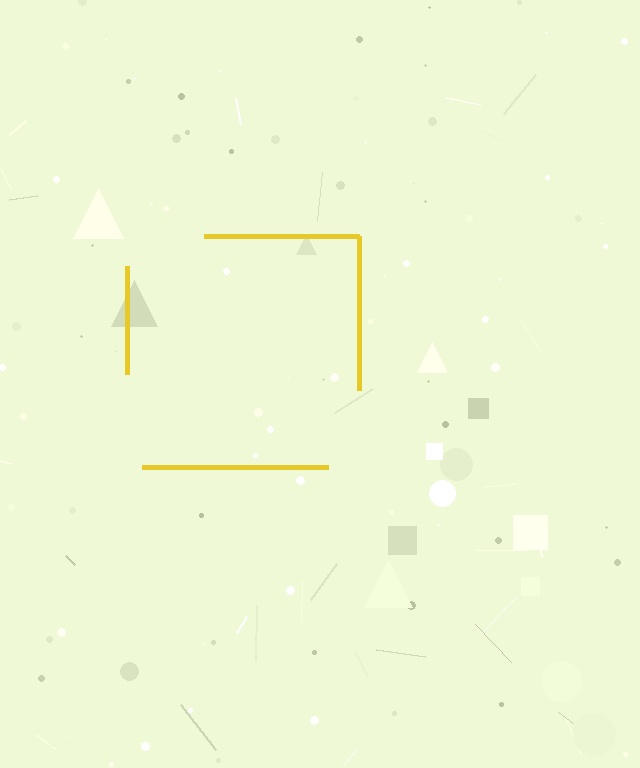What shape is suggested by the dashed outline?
The dashed outline suggests a square.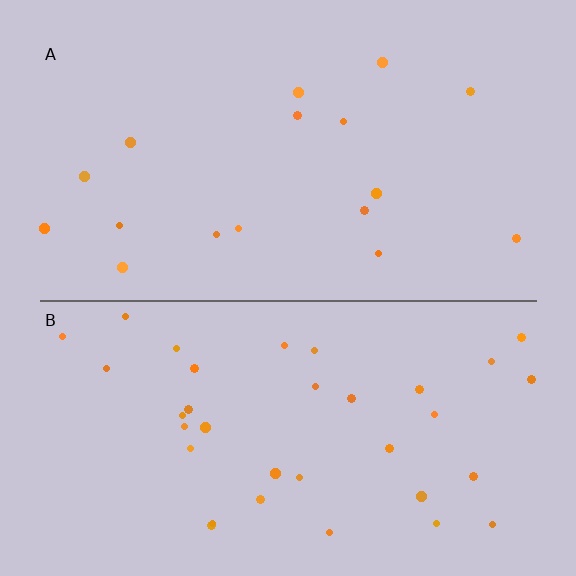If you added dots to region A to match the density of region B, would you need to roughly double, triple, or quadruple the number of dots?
Approximately double.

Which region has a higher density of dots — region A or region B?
B (the bottom).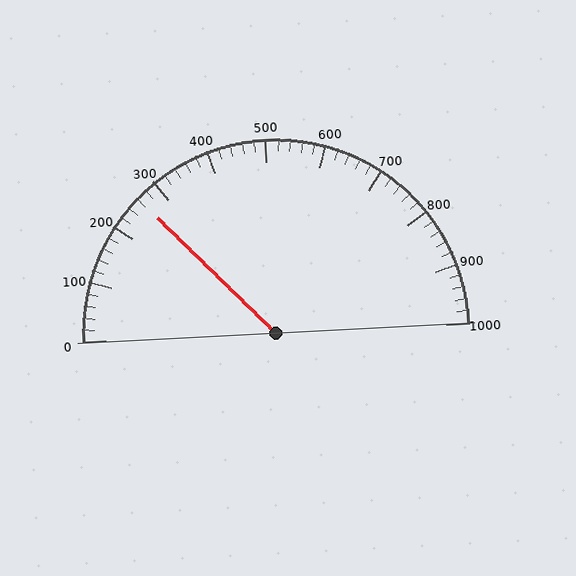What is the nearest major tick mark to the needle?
The nearest major tick mark is 300.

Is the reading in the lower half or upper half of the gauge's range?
The reading is in the lower half of the range (0 to 1000).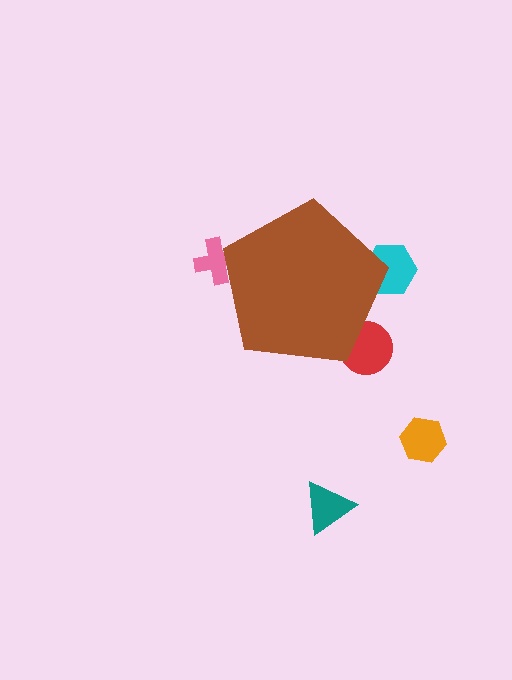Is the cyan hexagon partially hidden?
Yes, the cyan hexagon is partially hidden behind the brown pentagon.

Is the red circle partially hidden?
Yes, the red circle is partially hidden behind the brown pentagon.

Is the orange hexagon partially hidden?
No, the orange hexagon is fully visible.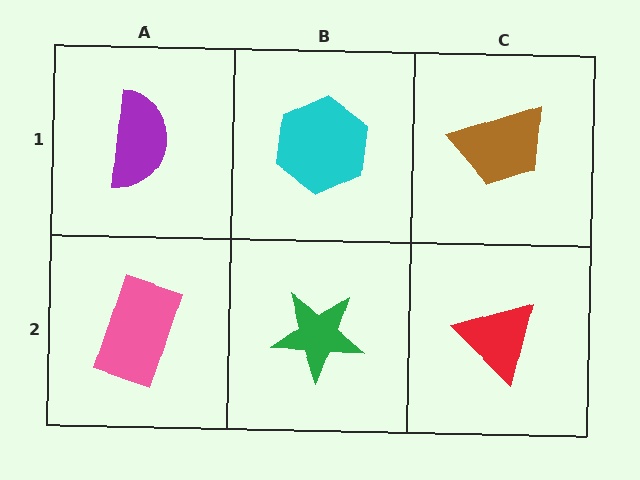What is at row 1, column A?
A purple semicircle.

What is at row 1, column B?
A cyan hexagon.